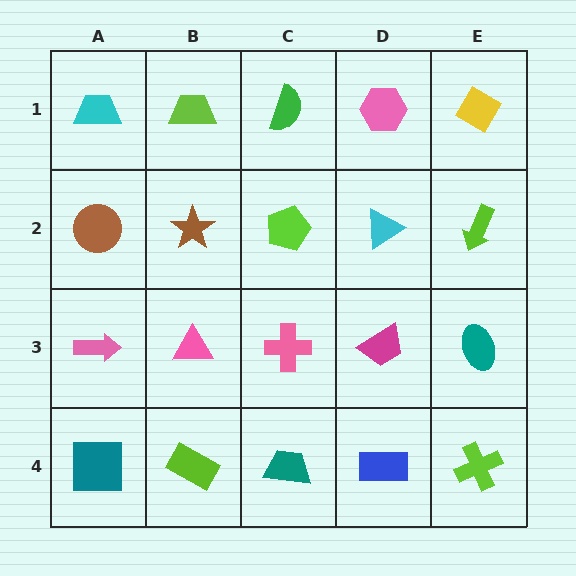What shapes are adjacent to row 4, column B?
A pink triangle (row 3, column B), a teal square (row 4, column A), a teal trapezoid (row 4, column C).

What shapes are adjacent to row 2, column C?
A green semicircle (row 1, column C), a pink cross (row 3, column C), a brown star (row 2, column B), a cyan triangle (row 2, column D).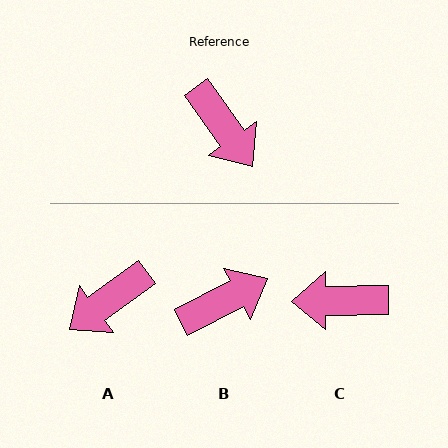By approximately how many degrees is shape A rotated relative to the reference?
Approximately 89 degrees clockwise.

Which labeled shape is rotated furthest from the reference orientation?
C, about 125 degrees away.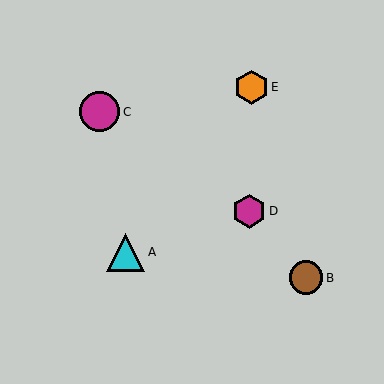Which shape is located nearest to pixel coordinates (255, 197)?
The magenta hexagon (labeled D) at (249, 211) is nearest to that location.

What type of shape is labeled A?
Shape A is a cyan triangle.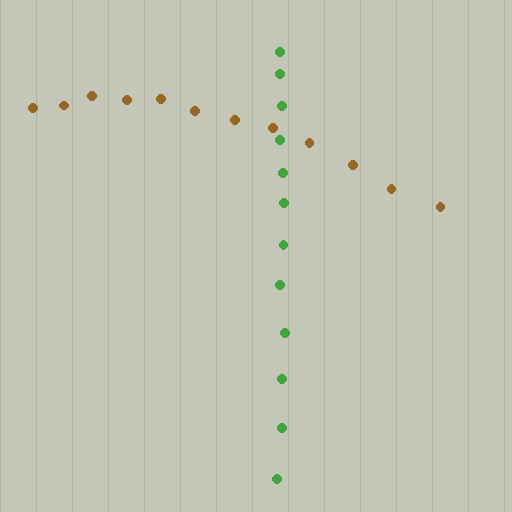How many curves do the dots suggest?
There are 2 distinct paths.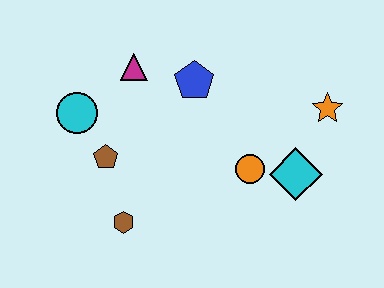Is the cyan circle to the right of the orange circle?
No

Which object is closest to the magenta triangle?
The blue pentagon is closest to the magenta triangle.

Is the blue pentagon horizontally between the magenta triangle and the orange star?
Yes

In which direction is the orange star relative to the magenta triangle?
The orange star is to the right of the magenta triangle.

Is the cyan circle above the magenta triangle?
No